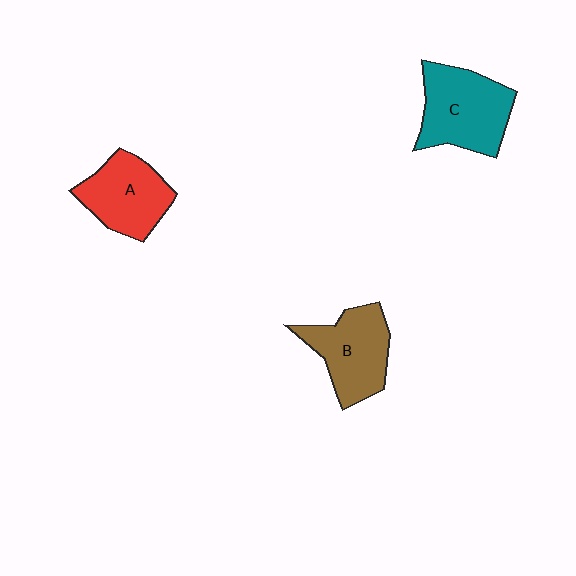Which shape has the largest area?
Shape C (teal).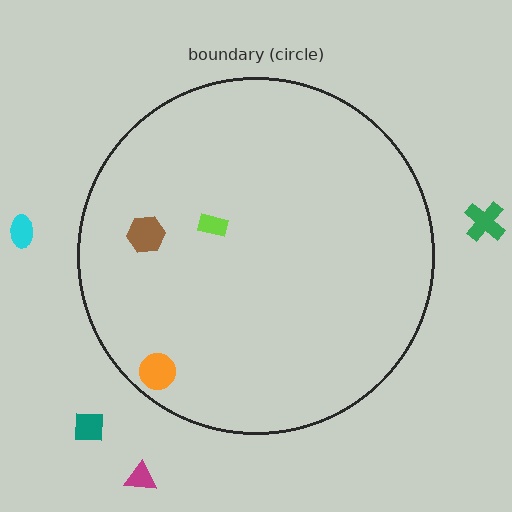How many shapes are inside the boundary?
3 inside, 4 outside.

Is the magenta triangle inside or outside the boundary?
Outside.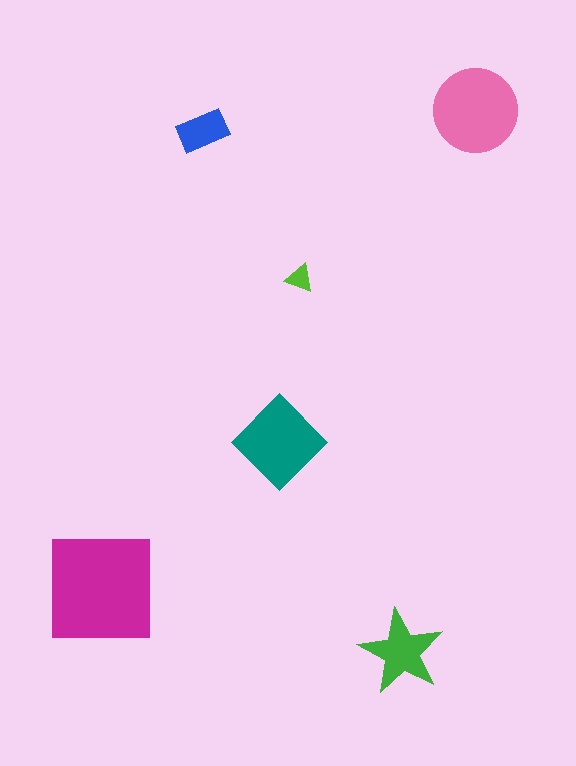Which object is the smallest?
The lime triangle.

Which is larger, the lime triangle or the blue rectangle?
The blue rectangle.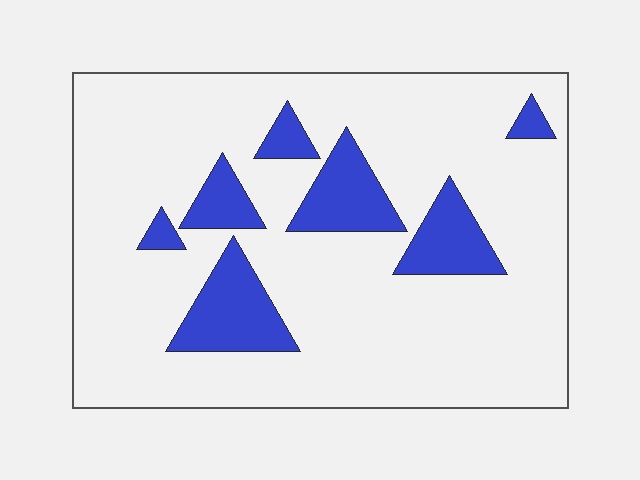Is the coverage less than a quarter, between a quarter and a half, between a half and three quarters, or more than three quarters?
Less than a quarter.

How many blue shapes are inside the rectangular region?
7.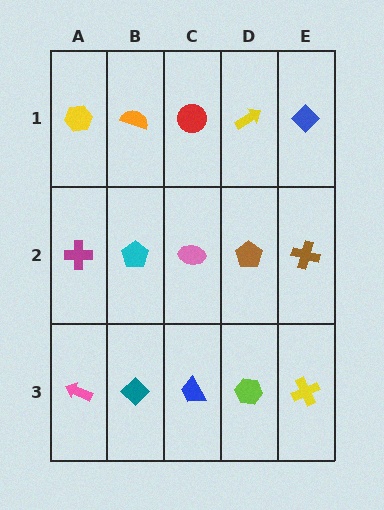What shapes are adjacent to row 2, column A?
A yellow hexagon (row 1, column A), a pink arrow (row 3, column A), a cyan pentagon (row 2, column B).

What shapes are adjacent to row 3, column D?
A brown pentagon (row 2, column D), a blue trapezoid (row 3, column C), a yellow cross (row 3, column E).